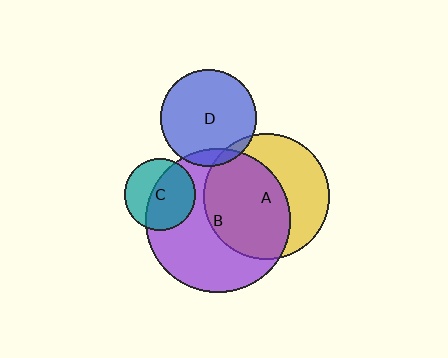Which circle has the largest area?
Circle B (purple).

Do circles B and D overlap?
Yes.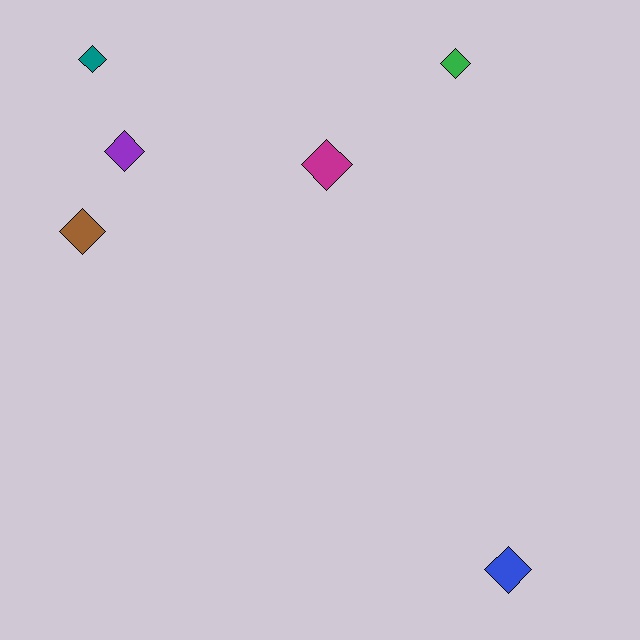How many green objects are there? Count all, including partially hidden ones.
There is 1 green object.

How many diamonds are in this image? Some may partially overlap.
There are 6 diamonds.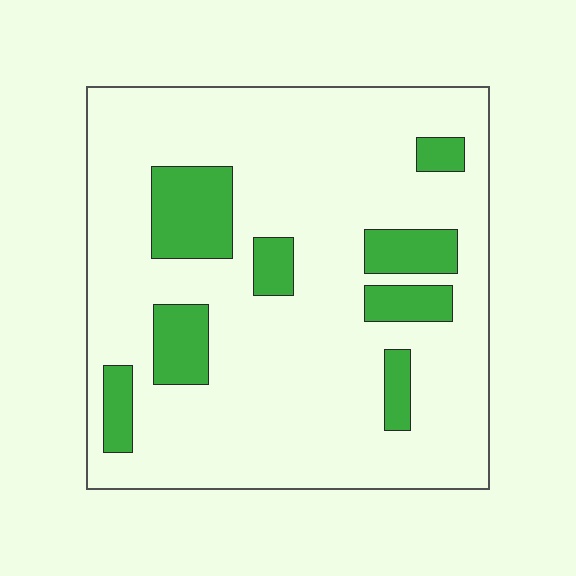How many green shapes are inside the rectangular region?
8.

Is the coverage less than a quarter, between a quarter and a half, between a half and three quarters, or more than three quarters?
Less than a quarter.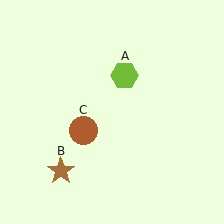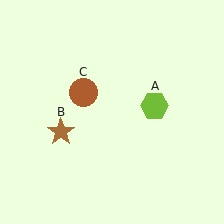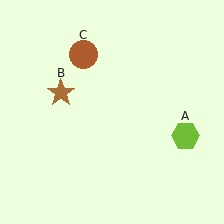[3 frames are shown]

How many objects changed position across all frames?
3 objects changed position: lime hexagon (object A), brown star (object B), brown circle (object C).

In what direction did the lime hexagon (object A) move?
The lime hexagon (object A) moved down and to the right.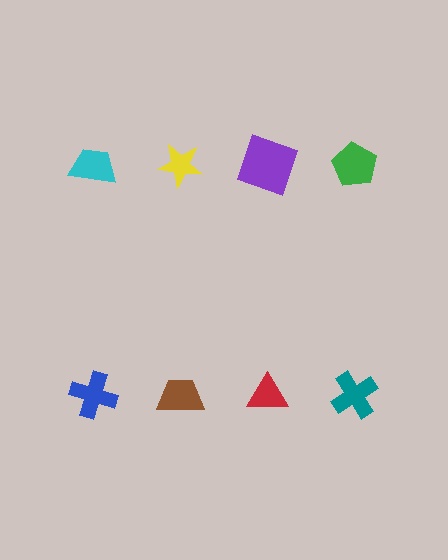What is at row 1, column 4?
A green pentagon.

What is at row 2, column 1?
A blue cross.